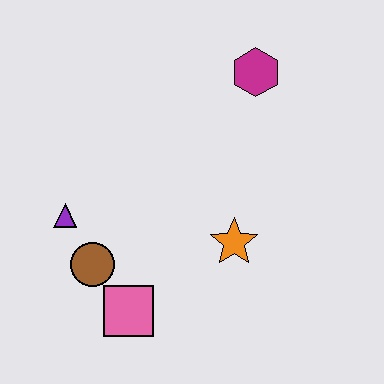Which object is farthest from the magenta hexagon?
The pink square is farthest from the magenta hexagon.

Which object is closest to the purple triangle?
The brown circle is closest to the purple triangle.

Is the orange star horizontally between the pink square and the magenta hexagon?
Yes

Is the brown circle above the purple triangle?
No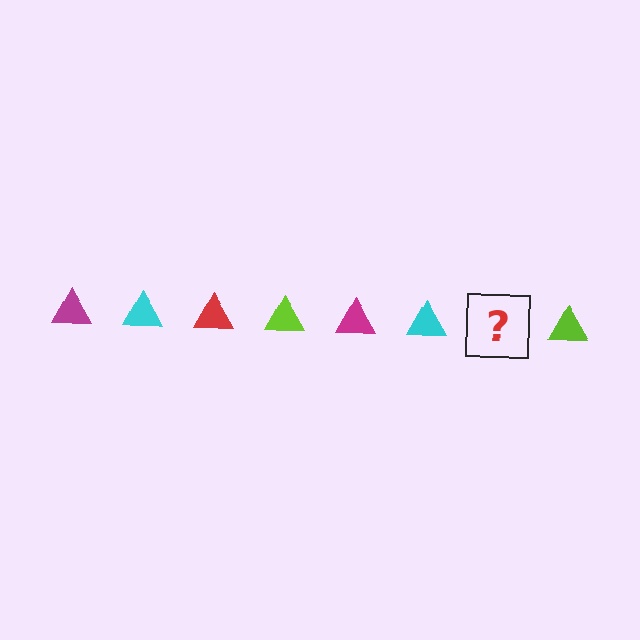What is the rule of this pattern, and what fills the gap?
The rule is that the pattern cycles through magenta, cyan, red, lime triangles. The gap should be filled with a red triangle.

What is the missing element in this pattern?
The missing element is a red triangle.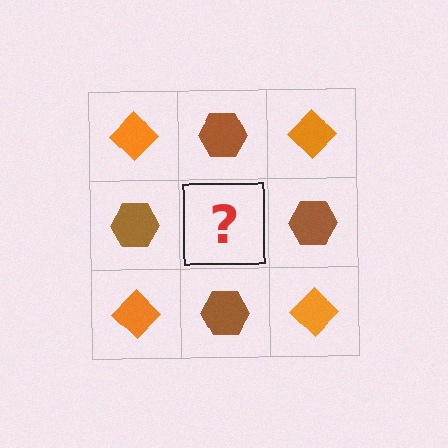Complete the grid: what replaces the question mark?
The question mark should be replaced with an orange diamond.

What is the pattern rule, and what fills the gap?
The rule is that it alternates orange diamond and brown hexagon in a checkerboard pattern. The gap should be filled with an orange diamond.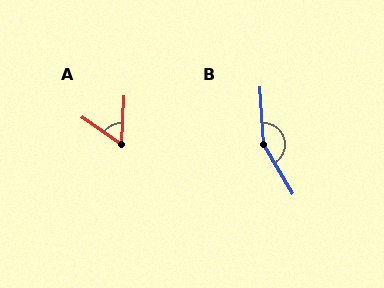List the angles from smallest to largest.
A (58°), B (152°).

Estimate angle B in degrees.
Approximately 152 degrees.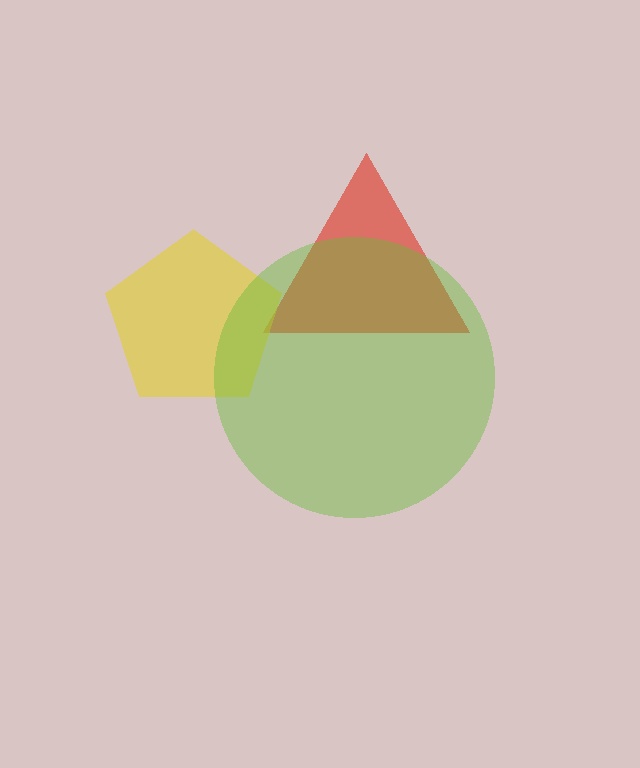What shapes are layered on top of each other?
The layered shapes are: a red triangle, a yellow pentagon, a lime circle.